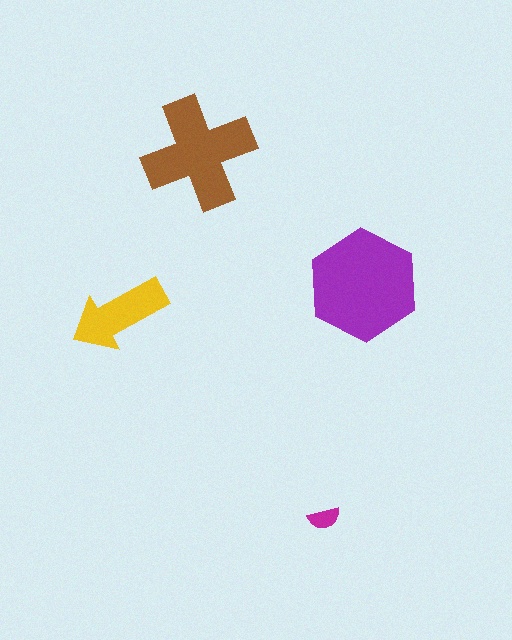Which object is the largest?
The purple hexagon.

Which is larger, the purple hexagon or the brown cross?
The purple hexagon.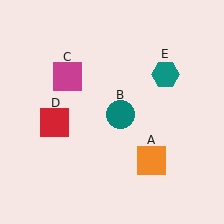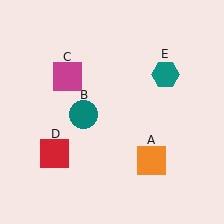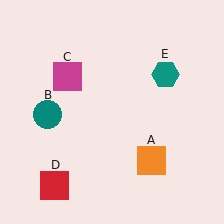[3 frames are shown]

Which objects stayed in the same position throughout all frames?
Orange square (object A) and magenta square (object C) and teal hexagon (object E) remained stationary.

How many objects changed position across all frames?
2 objects changed position: teal circle (object B), red square (object D).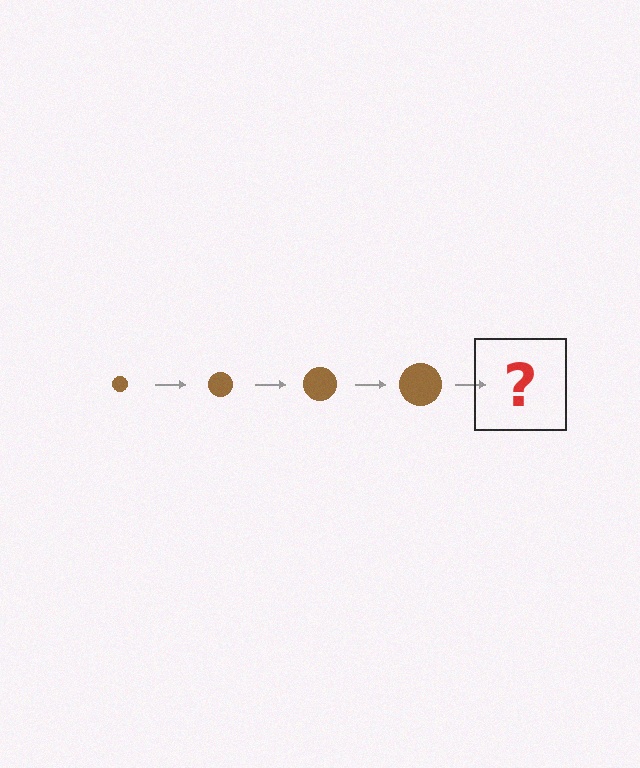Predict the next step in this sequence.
The next step is a brown circle, larger than the previous one.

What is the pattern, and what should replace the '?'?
The pattern is that the circle gets progressively larger each step. The '?' should be a brown circle, larger than the previous one.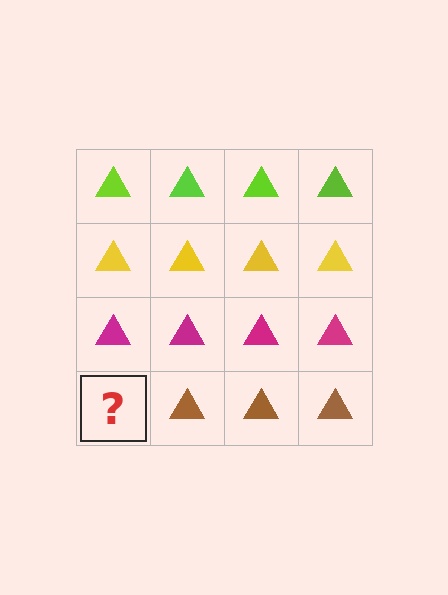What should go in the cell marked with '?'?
The missing cell should contain a brown triangle.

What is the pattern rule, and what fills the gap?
The rule is that each row has a consistent color. The gap should be filled with a brown triangle.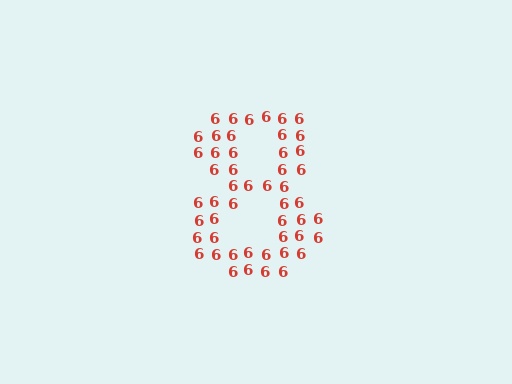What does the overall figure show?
The overall figure shows the digit 8.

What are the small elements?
The small elements are digit 6's.